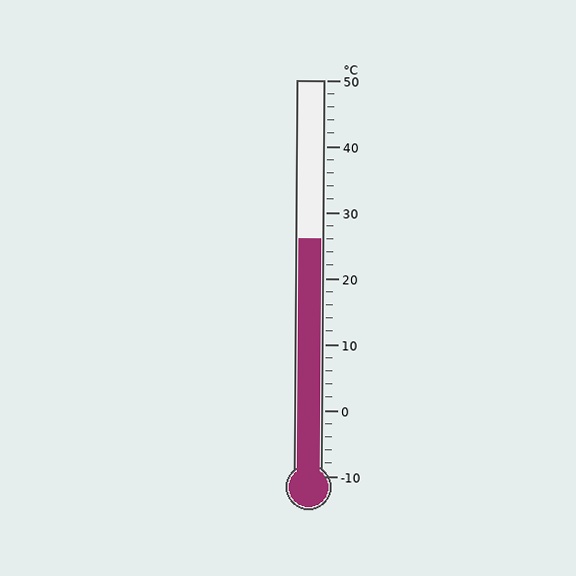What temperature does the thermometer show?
The thermometer shows approximately 26°C.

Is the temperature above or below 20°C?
The temperature is above 20°C.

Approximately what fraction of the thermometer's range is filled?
The thermometer is filled to approximately 60% of its range.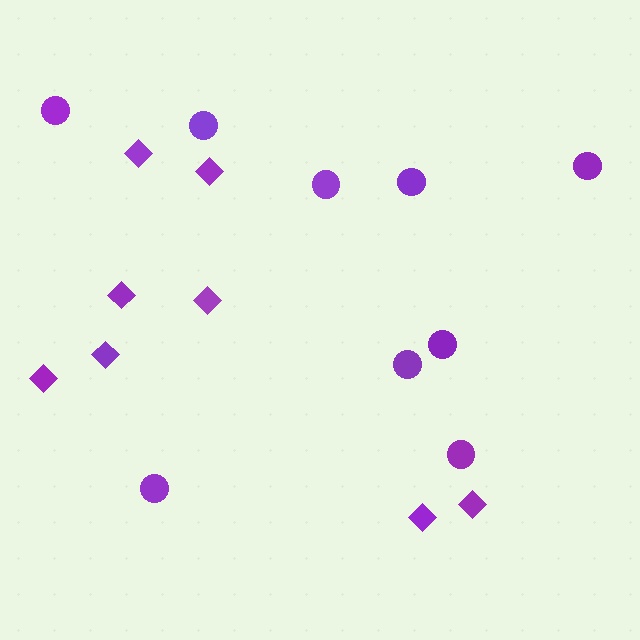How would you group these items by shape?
There are 2 groups: one group of circles (9) and one group of diamonds (8).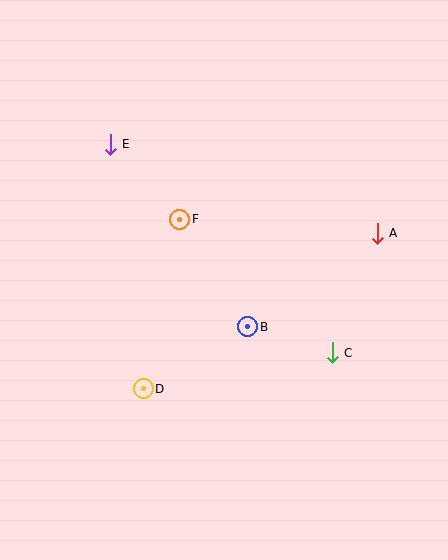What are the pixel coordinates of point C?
Point C is at (332, 353).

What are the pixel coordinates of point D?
Point D is at (143, 389).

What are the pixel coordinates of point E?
Point E is at (110, 144).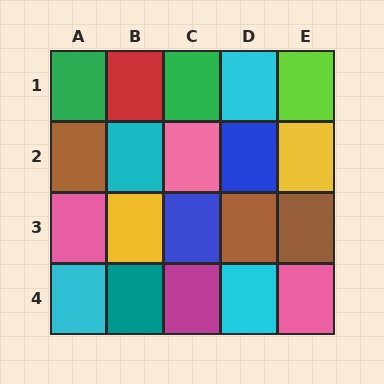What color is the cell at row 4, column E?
Pink.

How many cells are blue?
2 cells are blue.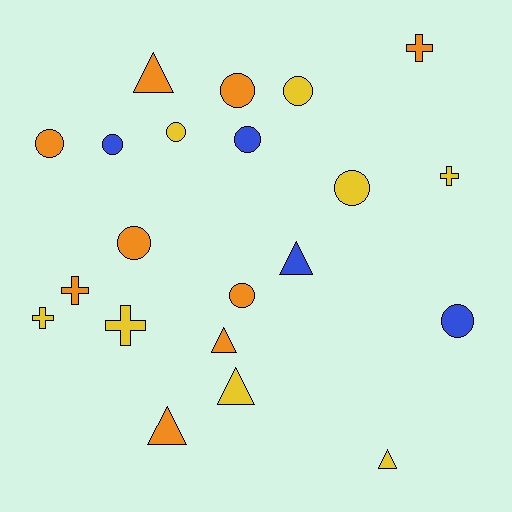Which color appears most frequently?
Orange, with 9 objects.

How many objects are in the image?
There are 21 objects.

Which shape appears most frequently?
Circle, with 10 objects.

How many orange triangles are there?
There are 3 orange triangles.